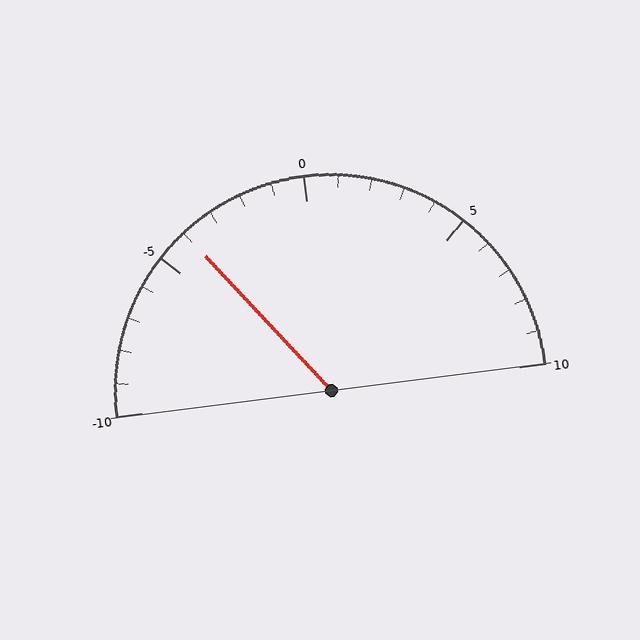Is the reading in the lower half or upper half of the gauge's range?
The reading is in the lower half of the range (-10 to 10).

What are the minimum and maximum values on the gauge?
The gauge ranges from -10 to 10.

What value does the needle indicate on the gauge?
The needle indicates approximately -4.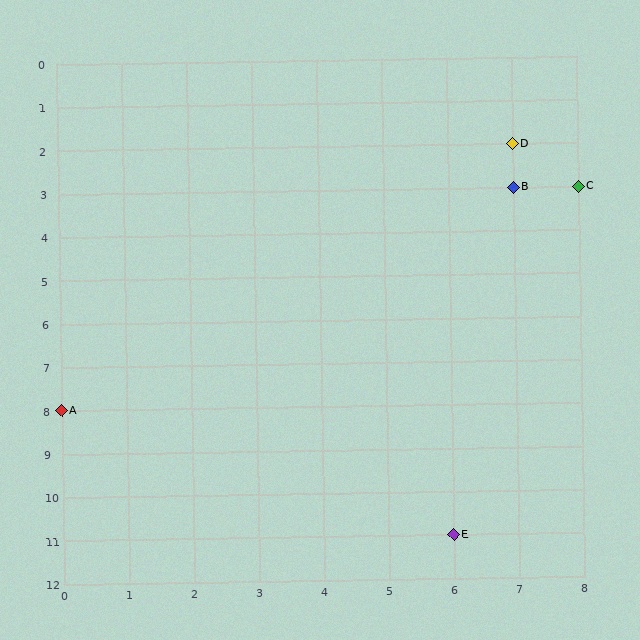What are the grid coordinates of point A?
Point A is at grid coordinates (0, 8).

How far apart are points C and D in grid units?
Points C and D are 1 column and 1 row apart (about 1.4 grid units diagonally).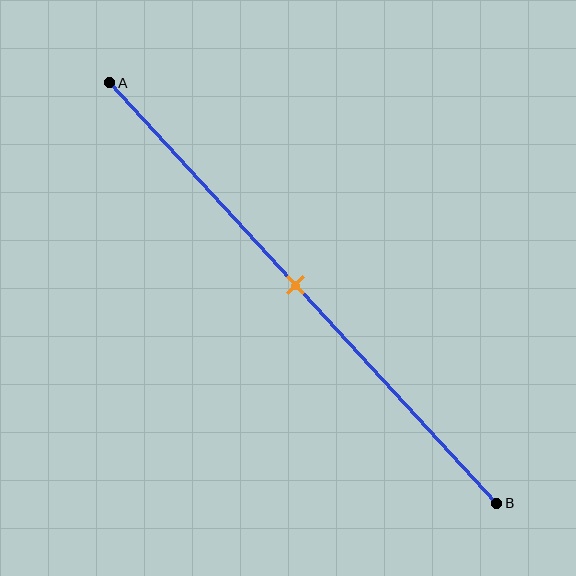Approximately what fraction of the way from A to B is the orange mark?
The orange mark is approximately 50% of the way from A to B.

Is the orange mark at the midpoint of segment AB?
Yes, the mark is approximately at the midpoint.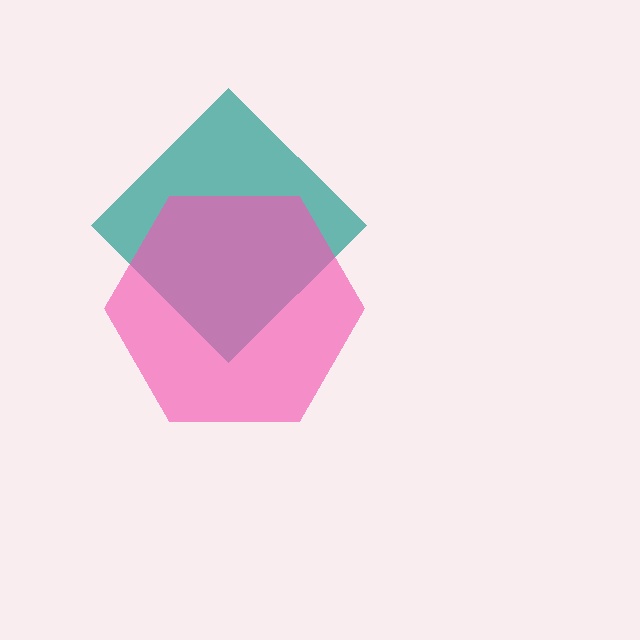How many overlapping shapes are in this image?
There are 2 overlapping shapes in the image.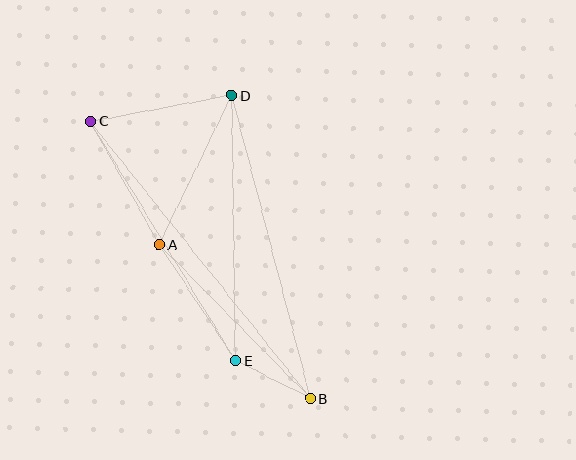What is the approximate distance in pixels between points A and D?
The distance between A and D is approximately 166 pixels.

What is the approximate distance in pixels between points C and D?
The distance between C and D is approximately 144 pixels.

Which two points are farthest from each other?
Points B and C are farthest from each other.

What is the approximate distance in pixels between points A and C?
The distance between A and C is approximately 141 pixels.